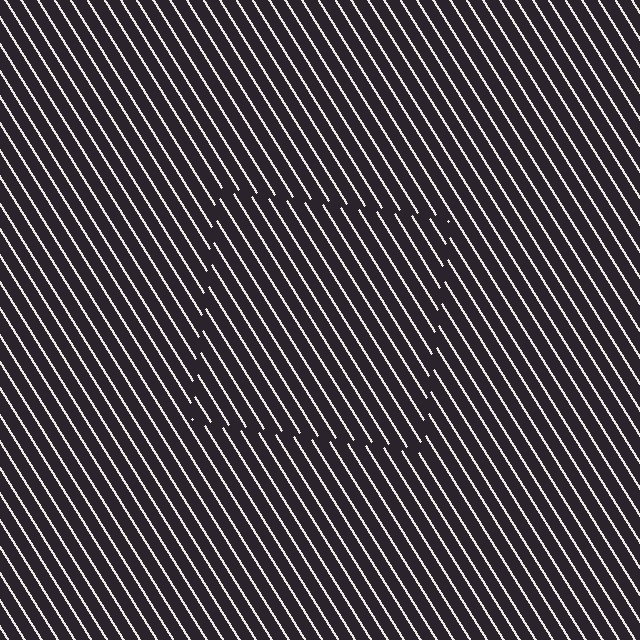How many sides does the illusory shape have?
4 sides — the line-ends trace a square.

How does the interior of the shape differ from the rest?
The interior of the shape contains the same grating, shifted by half a period — the contour is defined by the phase discontinuity where line-ends from the inner and outer gratings abut.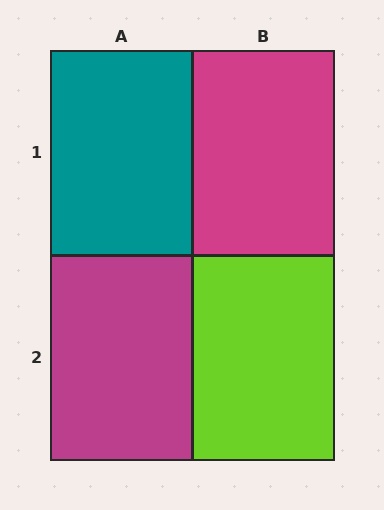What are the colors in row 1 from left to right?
Teal, magenta.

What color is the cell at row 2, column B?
Lime.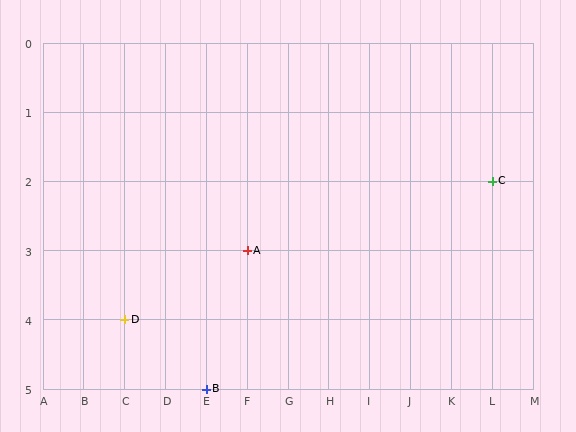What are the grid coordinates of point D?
Point D is at grid coordinates (C, 4).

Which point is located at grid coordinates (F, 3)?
Point A is at (F, 3).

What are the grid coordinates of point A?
Point A is at grid coordinates (F, 3).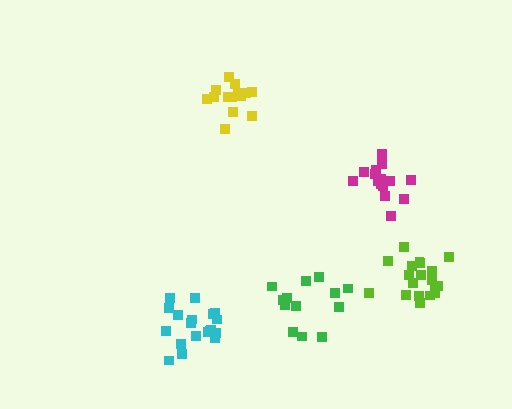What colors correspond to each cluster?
The clusters are colored: lime, magenta, yellow, cyan, green.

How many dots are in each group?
Group 1: 19 dots, Group 2: 15 dots, Group 3: 14 dots, Group 4: 19 dots, Group 5: 13 dots (80 total).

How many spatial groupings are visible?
There are 5 spatial groupings.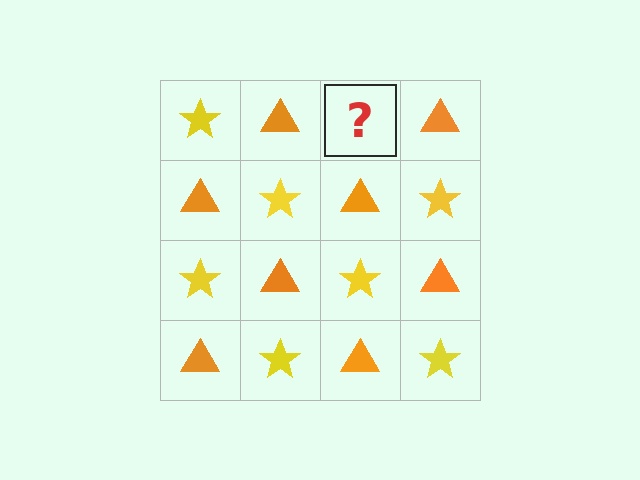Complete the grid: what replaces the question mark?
The question mark should be replaced with a yellow star.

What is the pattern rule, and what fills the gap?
The rule is that it alternates yellow star and orange triangle in a checkerboard pattern. The gap should be filled with a yellow star.